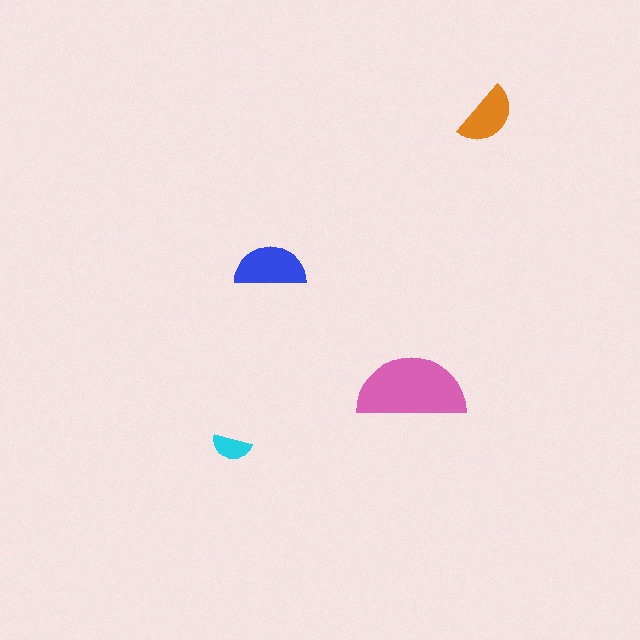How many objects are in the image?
There are 4 objects in the image.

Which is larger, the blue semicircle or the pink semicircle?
The pink one.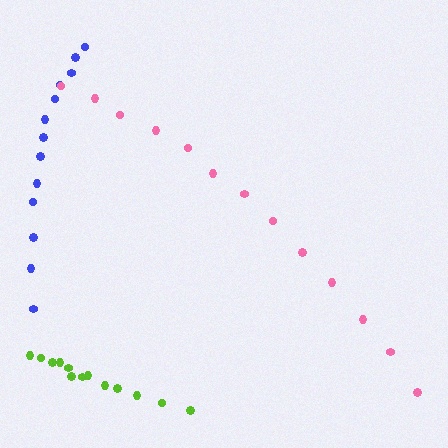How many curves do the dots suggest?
There are 3 distinct paths.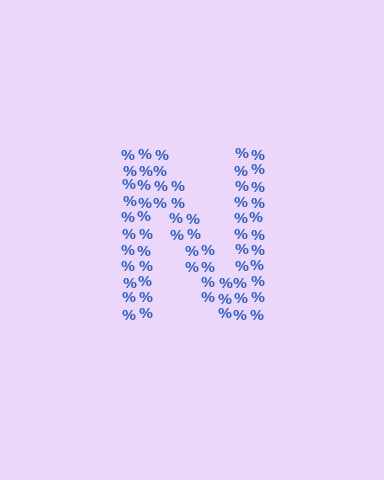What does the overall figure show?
The overall figure shows the letter N.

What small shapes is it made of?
It is made of small percent signs.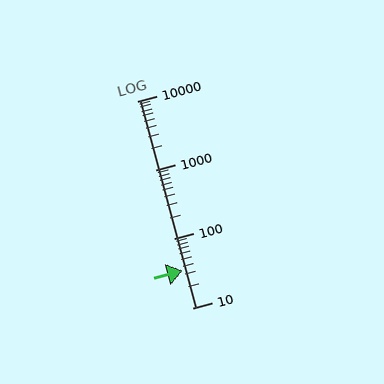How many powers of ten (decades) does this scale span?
The scale spans 3 decades, from 10 to 10000.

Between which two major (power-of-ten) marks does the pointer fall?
The pointer is between 10 and 100.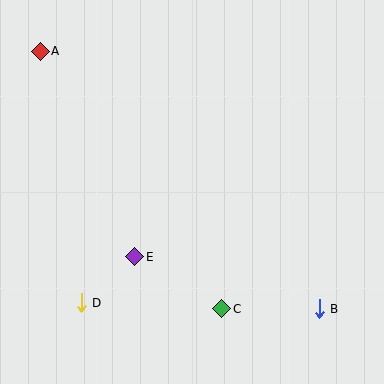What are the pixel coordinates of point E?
Point E is at (135, 257).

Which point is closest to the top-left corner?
Point A is closest to the top-left corner.